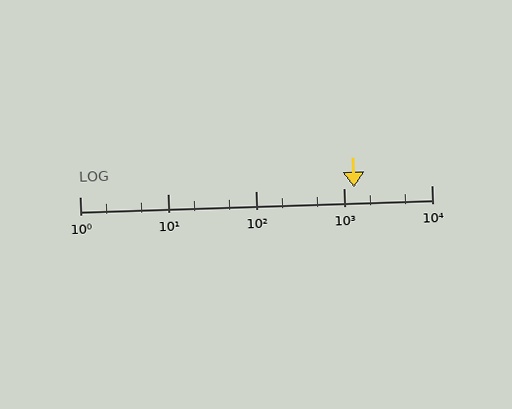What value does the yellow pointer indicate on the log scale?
The pointer indicates approximately 1300.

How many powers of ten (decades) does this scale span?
The scale spans 4 decades, from 1 to 10000.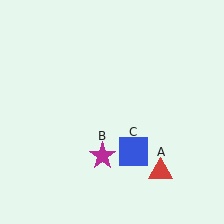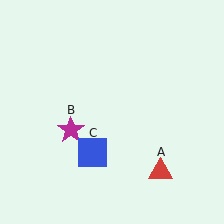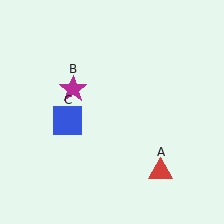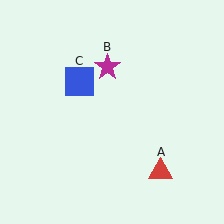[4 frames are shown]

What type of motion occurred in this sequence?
The magenta star (object B), blue square (object C) rotated clockwise around the center of the scene.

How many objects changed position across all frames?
2 objects changed position: magenta star (object B), blue square (object C).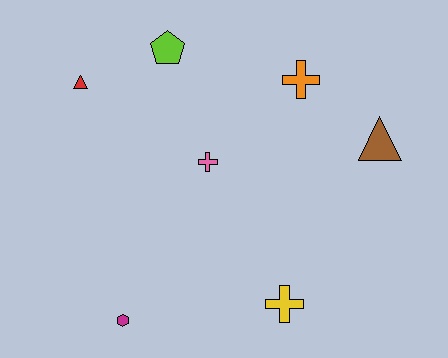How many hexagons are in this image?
There is 1 hexagon.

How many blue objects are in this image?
There are no blue objects.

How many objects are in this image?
There are 7 objects.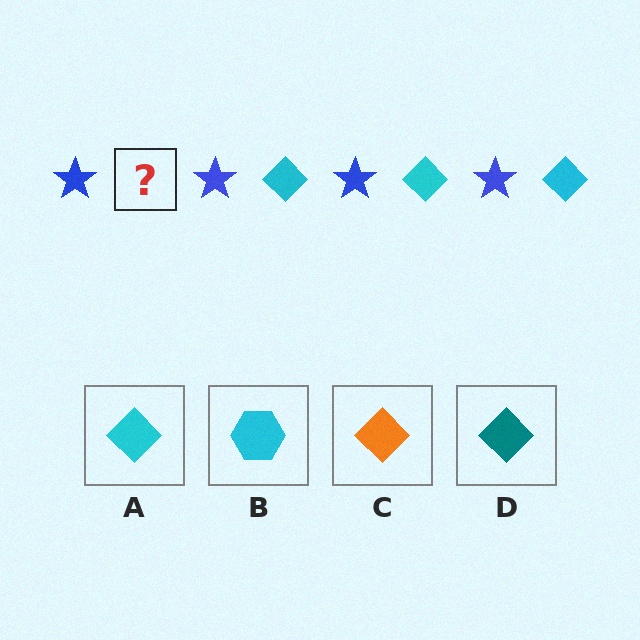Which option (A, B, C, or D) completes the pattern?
A.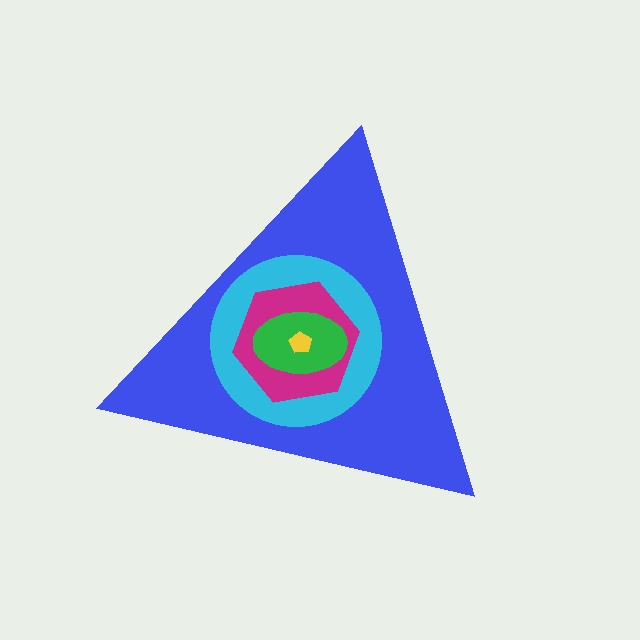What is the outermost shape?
The blue triangle.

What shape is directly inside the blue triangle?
The cyan circle.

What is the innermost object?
The yellow pentagon.